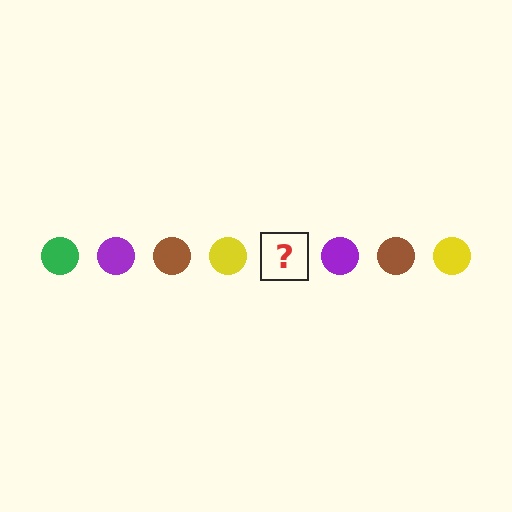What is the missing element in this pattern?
The missing element is a green circle.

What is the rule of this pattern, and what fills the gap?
The rule is that the pattern cycles through green, purple, brown, yellow circles. The gap should be filled with a green circle.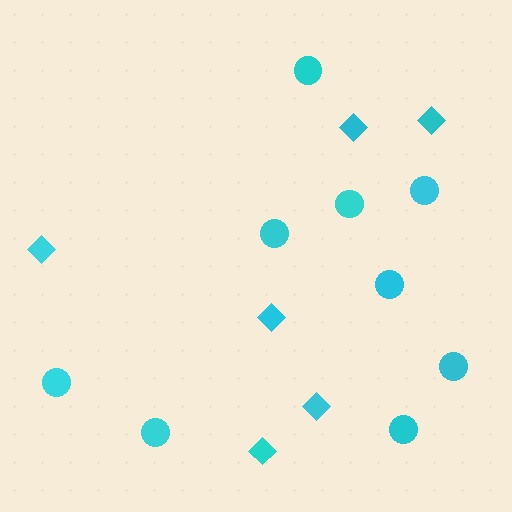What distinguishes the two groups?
There are 2 groups: one group of diamonds (6) and one group of circles (9).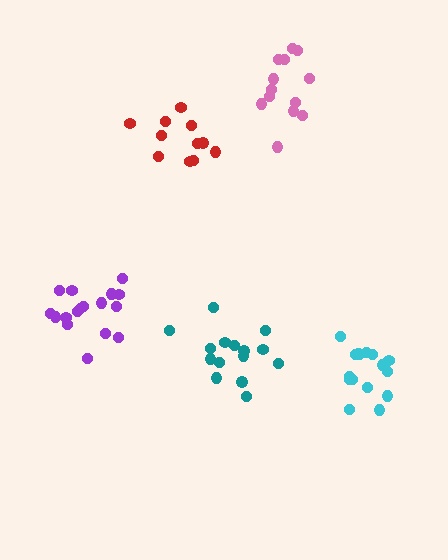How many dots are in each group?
Group 1: 15 dots, Group 2: 11 dots, Group 3: 16 dots, Group 4: 13 dots, Group 5: 17 dots (72 total).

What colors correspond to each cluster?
The clusters are colored: teal, red, cyan, pink, purple.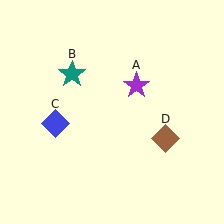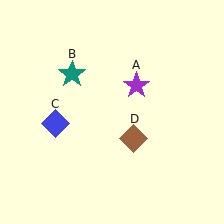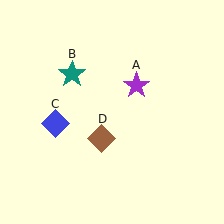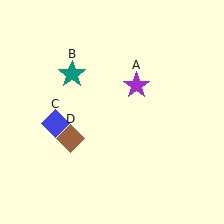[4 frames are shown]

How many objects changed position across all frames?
1 object changed position: brown diamond (object D).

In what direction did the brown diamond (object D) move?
The brown diamond (object D) moved left.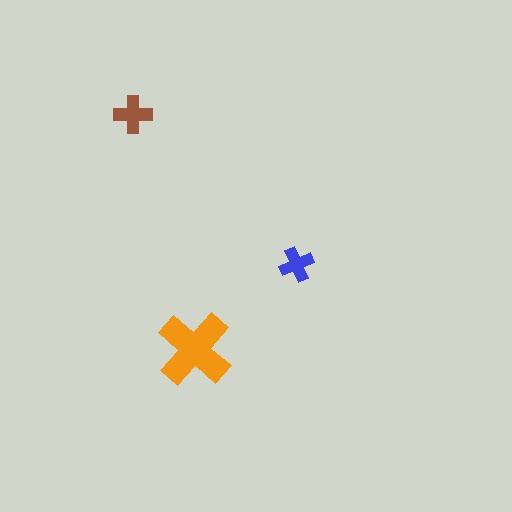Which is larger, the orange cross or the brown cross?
The orange one.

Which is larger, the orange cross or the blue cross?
The orange one.